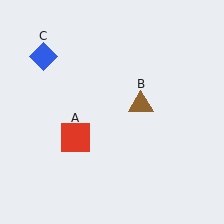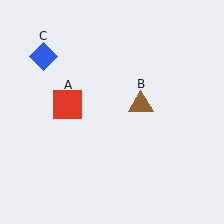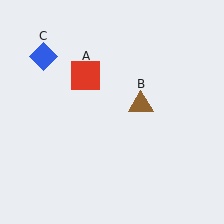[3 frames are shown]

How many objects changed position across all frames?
1 object changed position: red square (object A).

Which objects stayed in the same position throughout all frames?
Brown triangle (object B) and blue diamond (object C) remained stationary.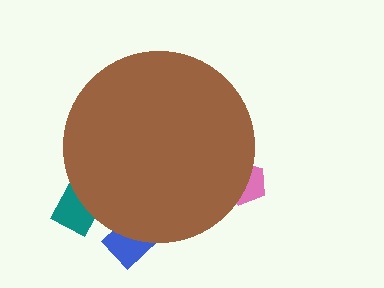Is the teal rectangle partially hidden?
Yes, the teal rectangle is partially hidden behind the brown circle.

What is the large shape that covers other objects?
A brown circle.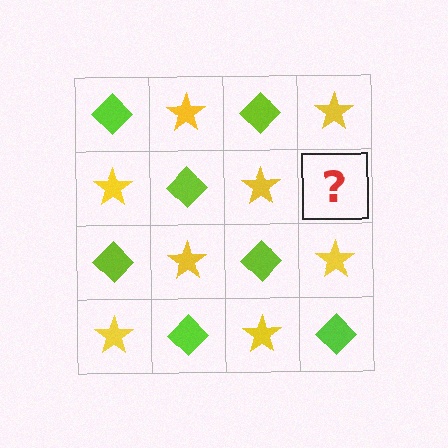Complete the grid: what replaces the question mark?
The question mark should be replaced with a lime diamond.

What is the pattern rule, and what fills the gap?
The rule is that it alternates lime diamond and yellow star in a checkerboard pattern. The gap should be filled with a lime diamond.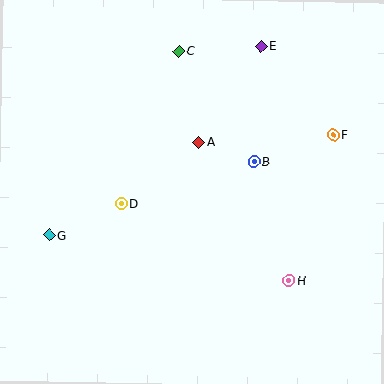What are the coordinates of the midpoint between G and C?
The midpoint between G and C is at (114, 143).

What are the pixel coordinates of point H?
Point H is at (289, 280).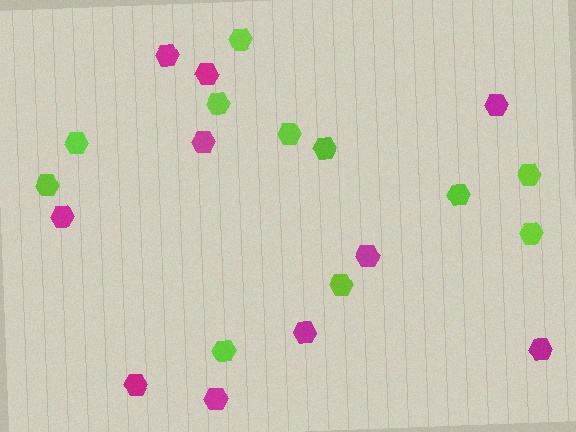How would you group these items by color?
There are 2 groups: one group of lime hexagons (11) and one group of magenta hexagons (10).